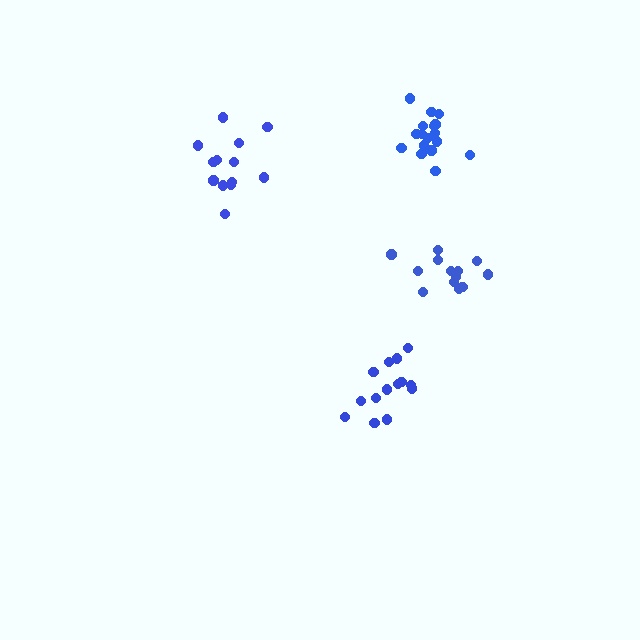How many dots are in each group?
Group 1: 13 dots, Group 2: 13 dots, Group 3: 14 dots, Group 4: 17 dots (57 total).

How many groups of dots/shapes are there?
There are 4 groups.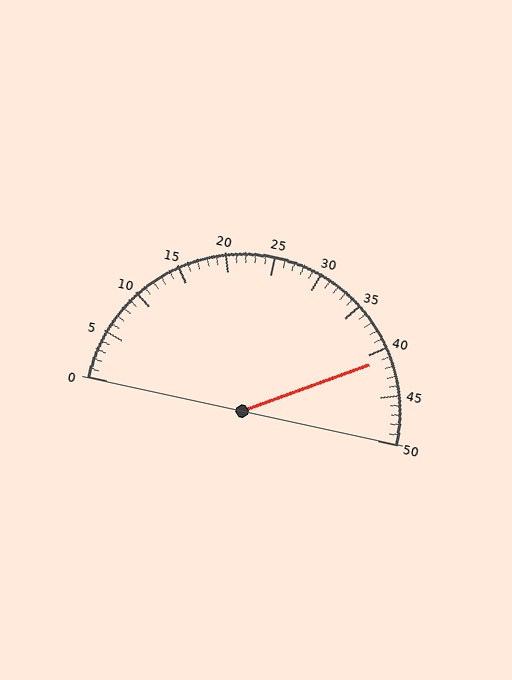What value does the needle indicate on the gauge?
The needle indicates approximately 41.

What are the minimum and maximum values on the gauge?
The gauge ranges from 0 to 50.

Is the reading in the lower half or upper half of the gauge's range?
The reading is in the upper half of the range (0 to 50).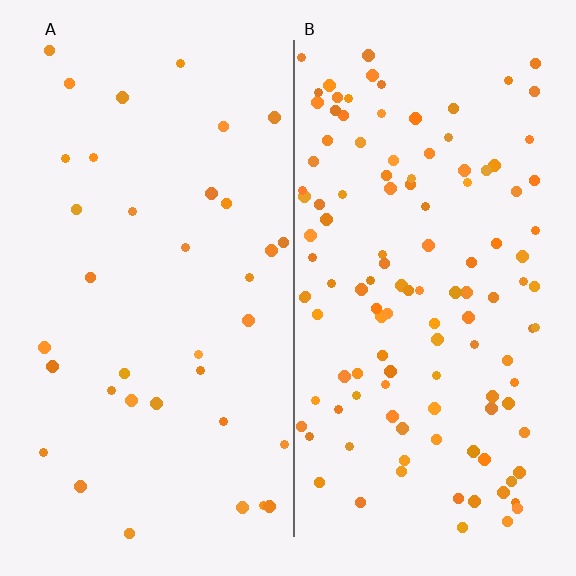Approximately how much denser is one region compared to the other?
Approximately 3.4× — region B over region A.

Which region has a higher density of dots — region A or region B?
B (the right).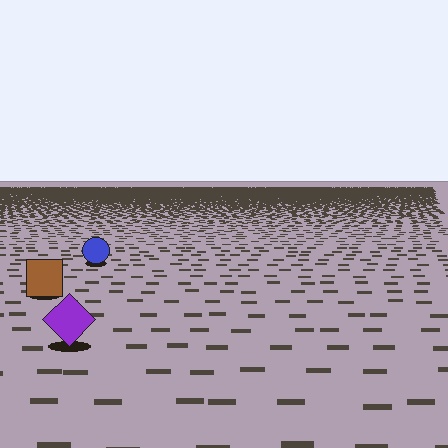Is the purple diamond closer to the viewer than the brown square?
Yes. The purple diamond is closer — you can tell from the texture gradient: the ground texture is coarser near it.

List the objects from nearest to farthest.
From nearest to farthest: the purple diamond, the brown square, the blue circle.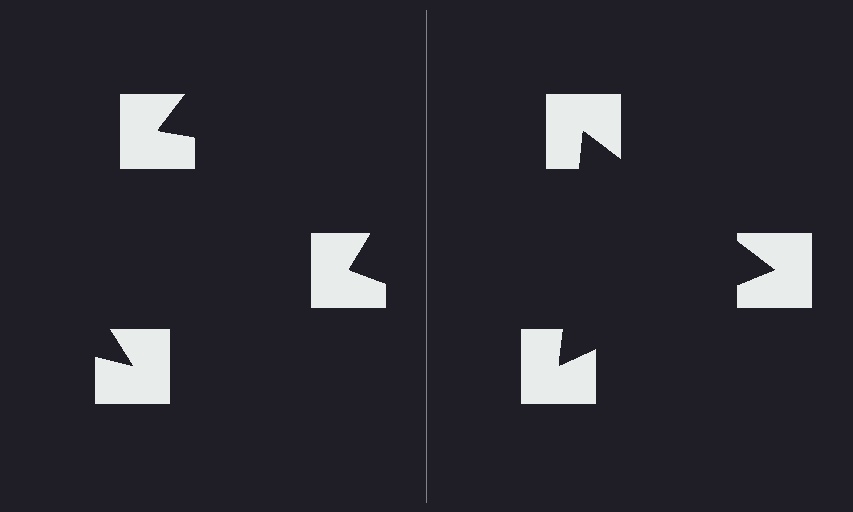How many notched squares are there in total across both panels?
6 — 3 on each side.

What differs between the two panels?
The notched squares are positioned identically on both sides; only the wedge orientations differ. On the right they align to a triangle; on the left they are misaligned.